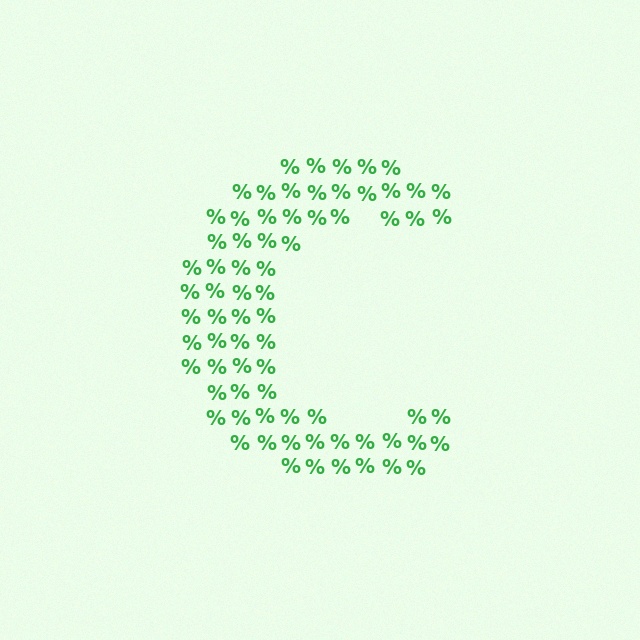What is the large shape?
The large shape is the letter C.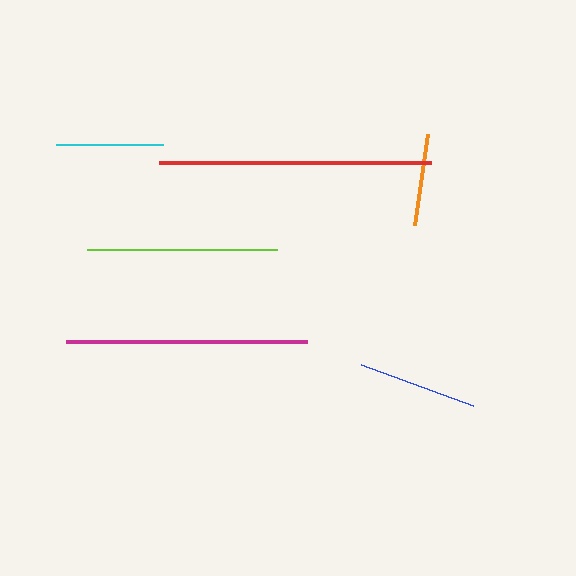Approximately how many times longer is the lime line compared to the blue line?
The lime line is approximately 1.6 times the length of the blue line.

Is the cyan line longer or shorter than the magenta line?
The magenta line is longer than the cyan line.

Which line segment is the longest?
The red line is the longest at approximately 272 pixels.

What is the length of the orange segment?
The orange segment is approximately 92 pixels long.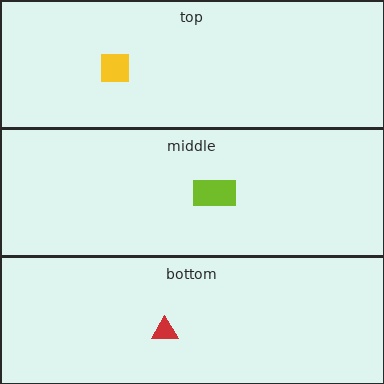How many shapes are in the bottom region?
1.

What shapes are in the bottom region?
The red triangle.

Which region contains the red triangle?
The bottom region.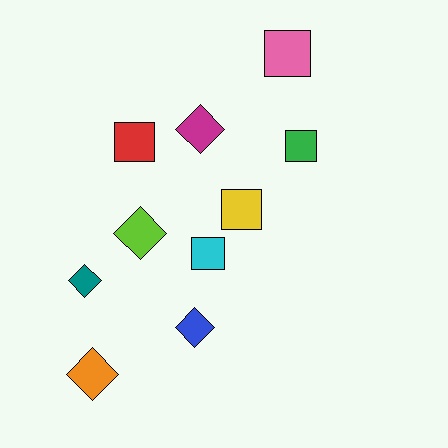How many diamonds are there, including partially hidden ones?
There are 5 diamonds.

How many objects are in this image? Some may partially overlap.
There are 10 objects.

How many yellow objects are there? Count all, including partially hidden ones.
There is 1 yellow object.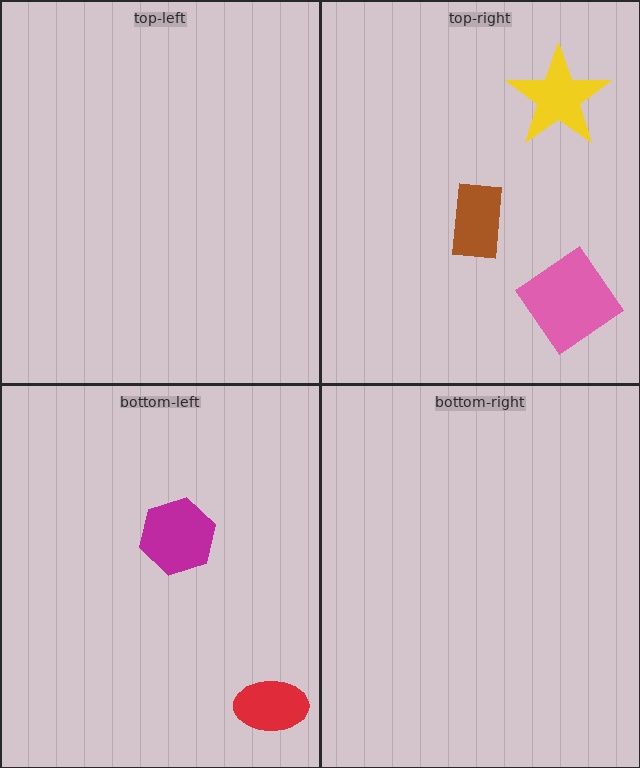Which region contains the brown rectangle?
The top-right region.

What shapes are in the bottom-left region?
The red ellipse, the magenta hexagon.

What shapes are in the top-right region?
The pink diamond, the brown rectangle, the yellow star.